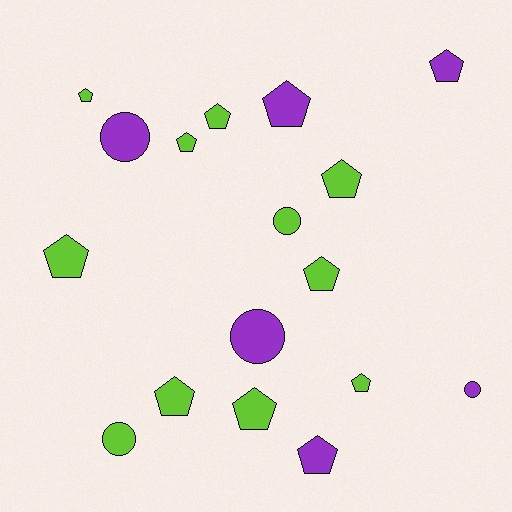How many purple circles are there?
There are 3 purple circles.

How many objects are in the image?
There are 17 objects.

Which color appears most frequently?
Lime, with 11 objects.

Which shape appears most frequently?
Pentagon, with 12 objects.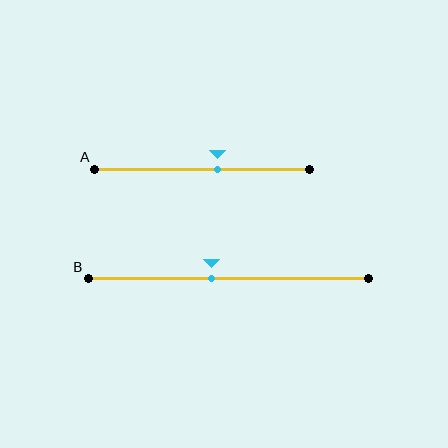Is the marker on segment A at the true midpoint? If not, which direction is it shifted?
No, the marker on segment A is shifted to the right by about 7% of the segment length.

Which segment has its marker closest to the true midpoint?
Segment B has its marker closest to the true midpoint.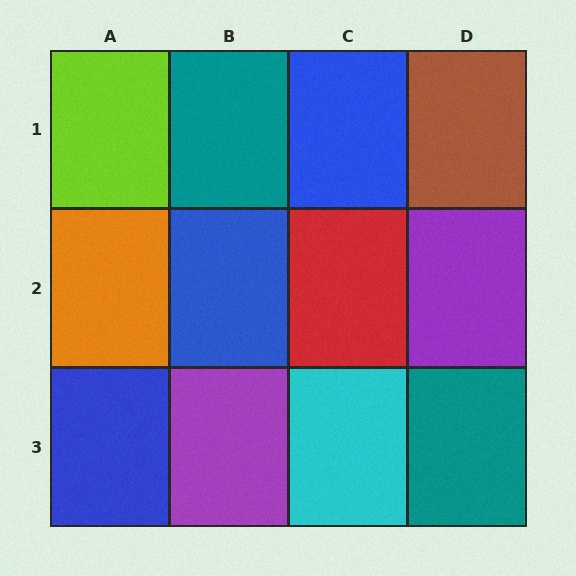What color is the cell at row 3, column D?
Teal.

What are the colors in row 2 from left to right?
Orange, blue, red, purple.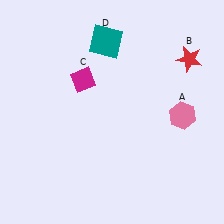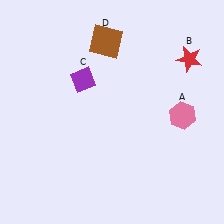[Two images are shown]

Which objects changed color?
C changed from magenta to purple. D changed from teal to brown.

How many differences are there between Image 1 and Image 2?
There are 2 differences between the two images.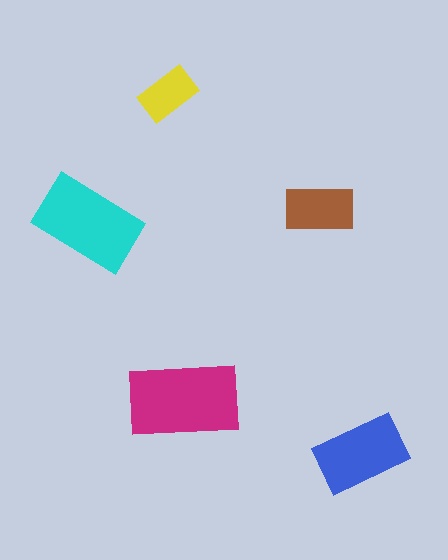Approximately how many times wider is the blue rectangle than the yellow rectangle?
About 1.5 times wider.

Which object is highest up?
The yellow rectangle is topmost.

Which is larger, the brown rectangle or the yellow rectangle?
The brown one.